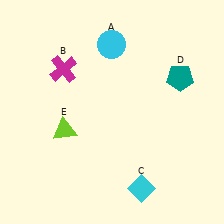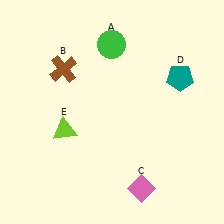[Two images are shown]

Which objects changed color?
A changed from cyan to green. B changed from magenta to brown. C changed from cyan to pink.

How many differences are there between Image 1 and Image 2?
There are 3 differences between the two images.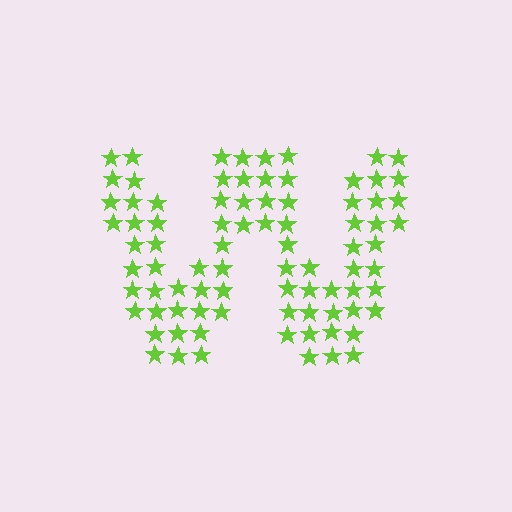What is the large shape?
The large shape is the letter W.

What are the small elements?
The small elements are stars.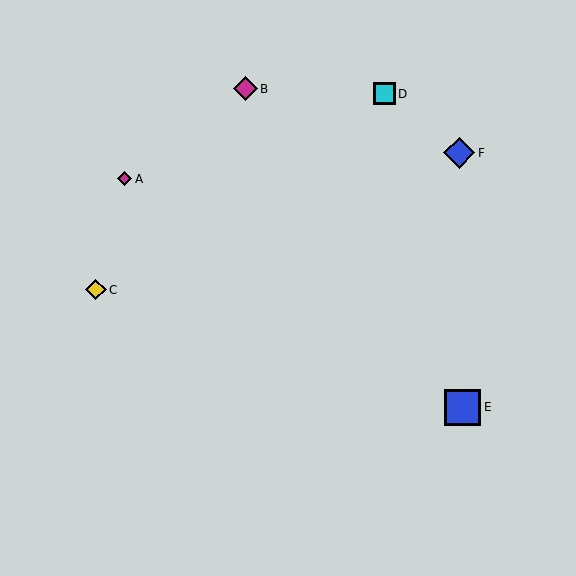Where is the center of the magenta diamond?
The center of the magenta diamond is at (245, 89).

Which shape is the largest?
The blue square (labeled E) is the largest.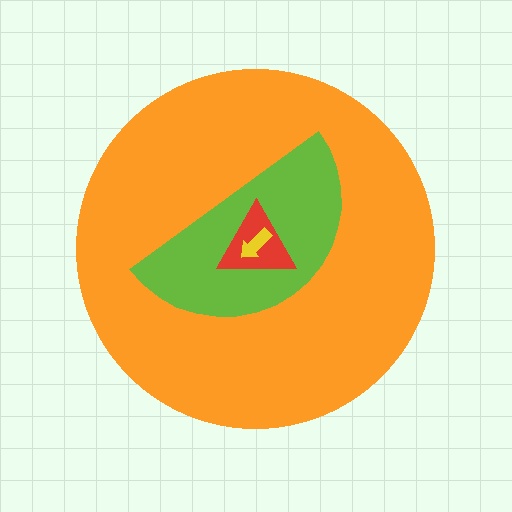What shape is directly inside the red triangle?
The yellow arrow.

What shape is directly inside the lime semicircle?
The red triangle.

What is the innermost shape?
The yellow arrow.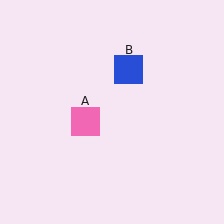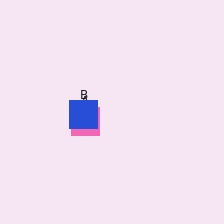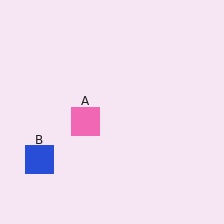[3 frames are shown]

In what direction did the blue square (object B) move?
The blue square (object B) moved down and to the left.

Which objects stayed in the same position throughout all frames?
Pink square (object A) remained stationary.